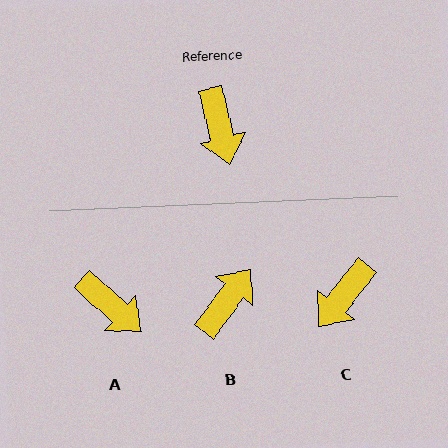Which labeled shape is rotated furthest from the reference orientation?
B, about 129 degrees away.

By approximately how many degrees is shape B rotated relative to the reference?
Approximately 129 degrees counter-clockwise.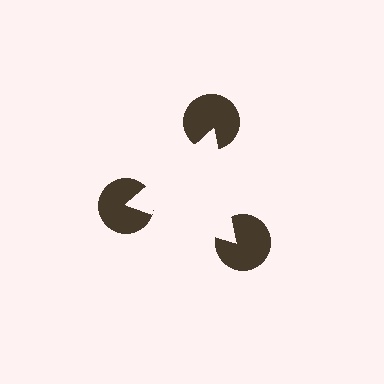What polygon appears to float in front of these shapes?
An illusory triangle — its edges are inferred from the aligned wedge cuts in the pac-man discs, not physically drawn.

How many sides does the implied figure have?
3 sides.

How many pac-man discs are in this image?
There are 3 — one at each vertex of the illusory triangle.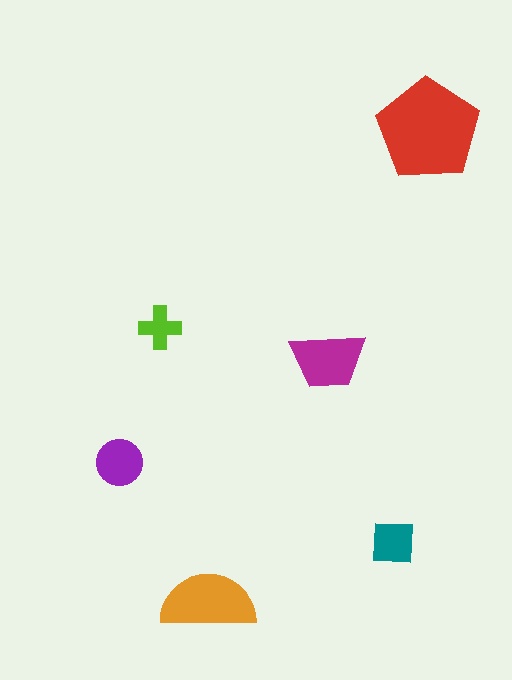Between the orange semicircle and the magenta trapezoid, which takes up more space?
The orange semicircle.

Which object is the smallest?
The lime cross.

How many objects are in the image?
There are 6 objects in the image.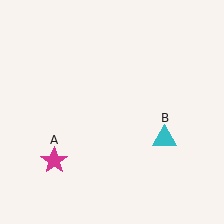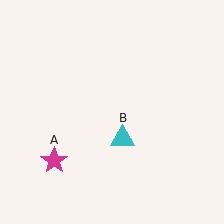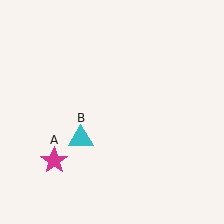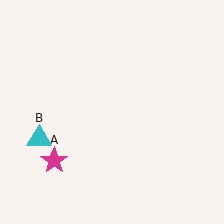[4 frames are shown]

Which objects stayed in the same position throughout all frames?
Magenta star (object A) remained stationary.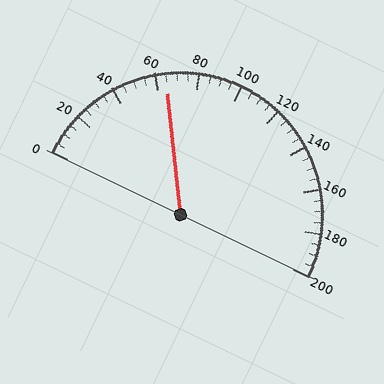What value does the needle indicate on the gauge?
The needle indicates approximately 65.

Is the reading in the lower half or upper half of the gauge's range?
The reading is in the lower half of the range (0 to 200).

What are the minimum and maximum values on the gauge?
The gauge ranges from 0 to 200.